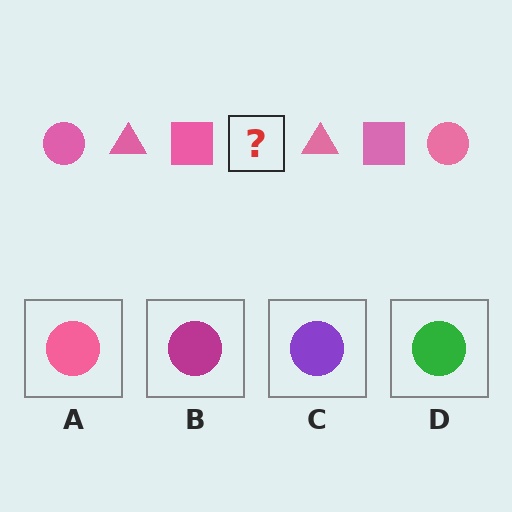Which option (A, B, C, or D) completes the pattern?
A.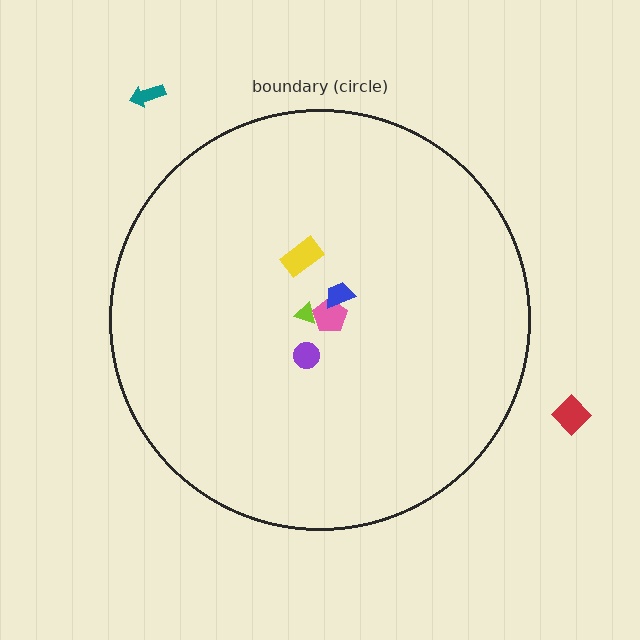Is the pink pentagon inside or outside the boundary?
Inside.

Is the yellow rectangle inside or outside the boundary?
Inside.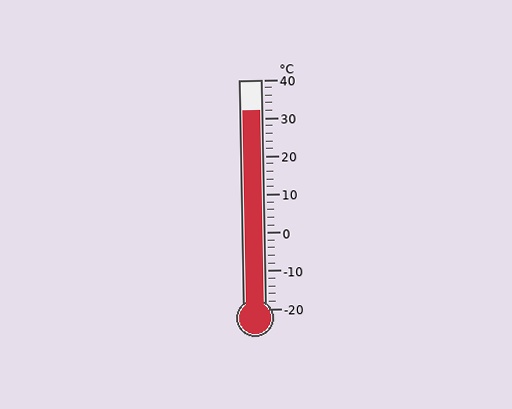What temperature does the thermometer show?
The thermometer shows approximately 32°C.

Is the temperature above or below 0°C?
The temperature is above 0°C.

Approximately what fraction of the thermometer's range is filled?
The thermometer is filled to approximately 85% of its range.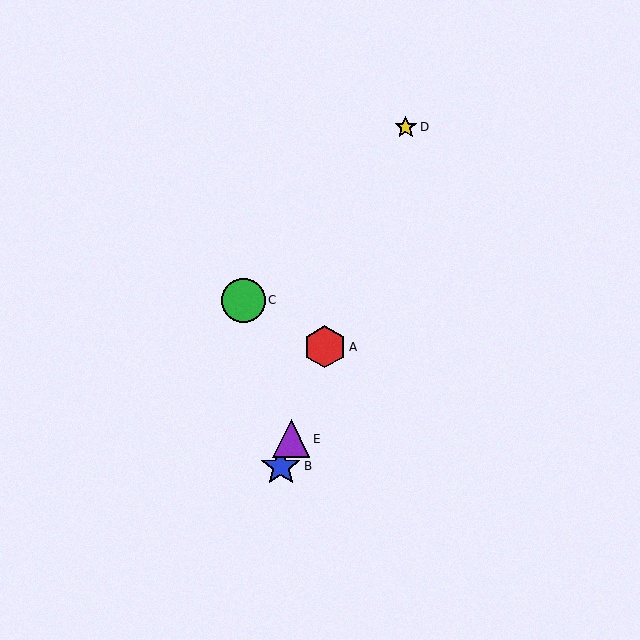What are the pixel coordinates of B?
Object B is at (281, 466).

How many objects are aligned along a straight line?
4 objects (A, B, D, E) are aligned along a straight line.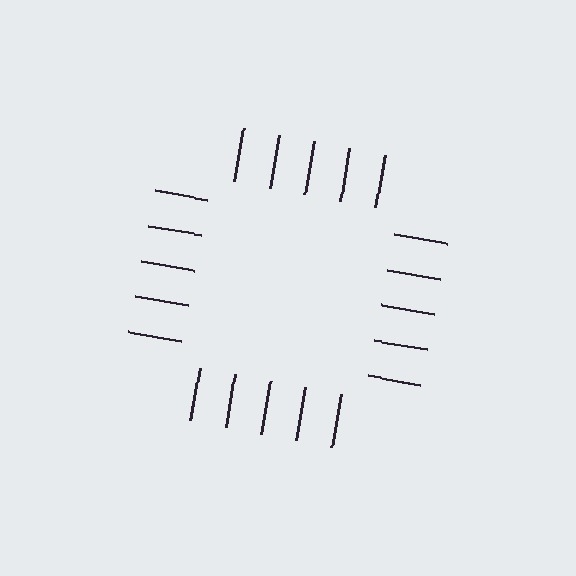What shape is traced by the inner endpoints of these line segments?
An illusory square — the line segments terminate on its edges but no continuous stroke is drawn.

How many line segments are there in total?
20 — 5 along each of the 4 edges.